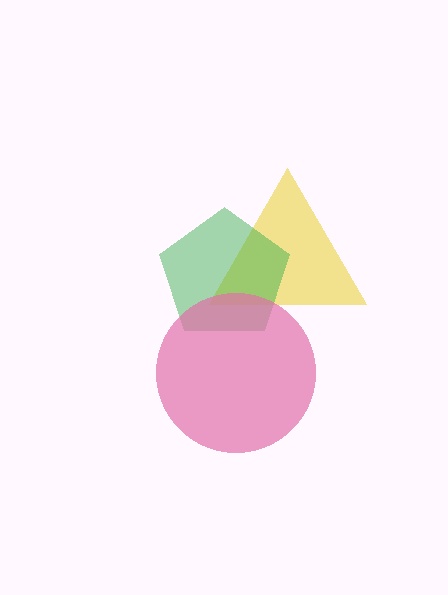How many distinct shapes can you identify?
There are 3 distinct shapes: a yellow triangle, a green pentagon, a pink circle.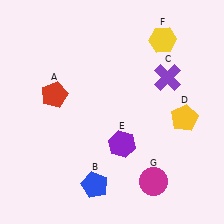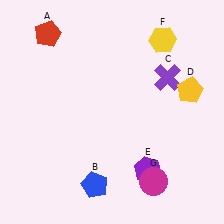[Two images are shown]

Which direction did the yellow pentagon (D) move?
The yellow pentagon (D) moved up.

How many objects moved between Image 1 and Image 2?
3 objects moved between the two images.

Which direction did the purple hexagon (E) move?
The purple hexagon (E) moved right.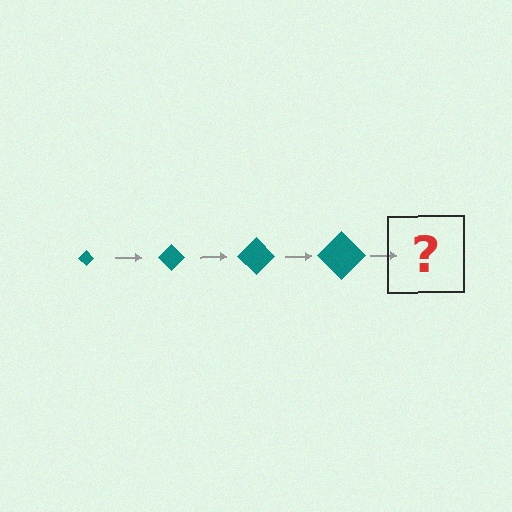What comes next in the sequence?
The next element should be a teal diamond, larger than the previous one.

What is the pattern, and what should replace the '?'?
The pattern is that the diamond gets progressively larger each step. The '?' should be a teal diamond, larger than the previous one.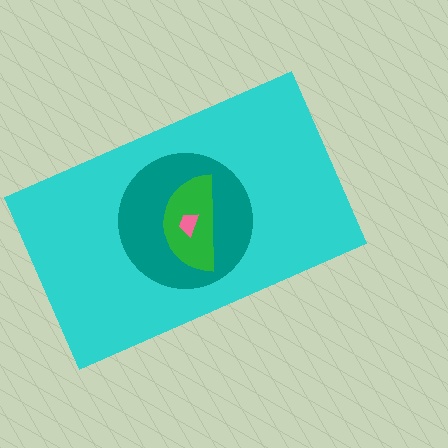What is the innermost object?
The pink trapezoid.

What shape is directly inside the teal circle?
The green semicircle.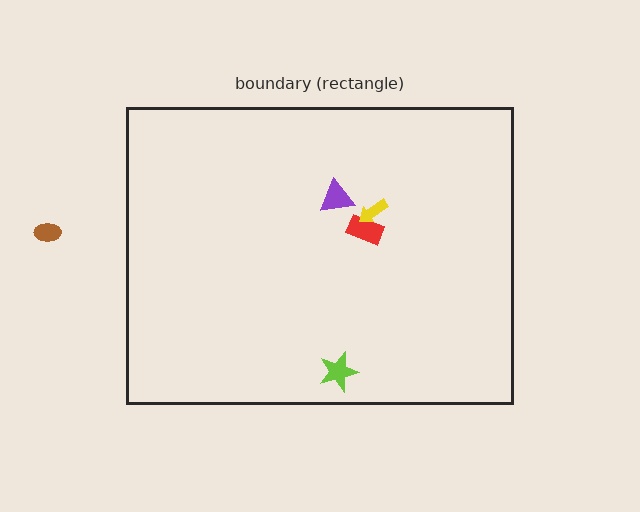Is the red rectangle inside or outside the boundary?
Inside.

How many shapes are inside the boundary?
4 inside, 1 outside.